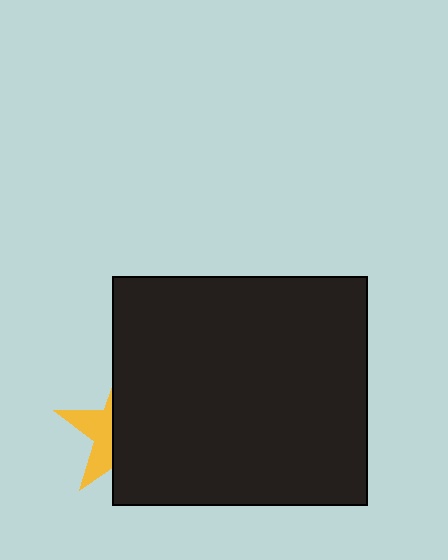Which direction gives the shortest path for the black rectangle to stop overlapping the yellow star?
Moving right gives the shortest separation.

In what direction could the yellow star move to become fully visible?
The yellow star could move left. That would shift it out from behind the black rectangle entirely.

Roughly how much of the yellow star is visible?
A small part of it is visible (roughly 35%).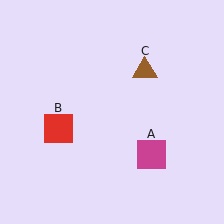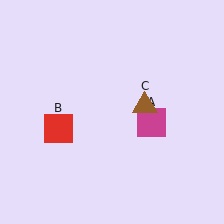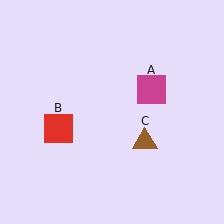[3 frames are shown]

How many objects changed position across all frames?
2 objects changed position: magenta square (object A), brown triangle (object C).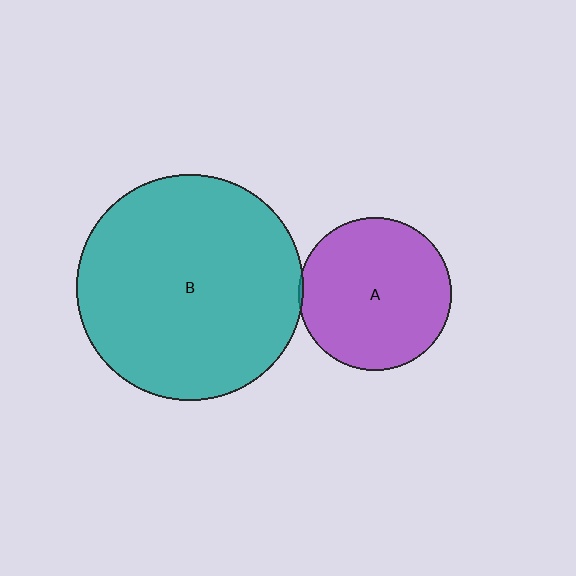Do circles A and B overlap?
Yes.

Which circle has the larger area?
Circle B (teal).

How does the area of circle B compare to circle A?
Approximately 2.2 times.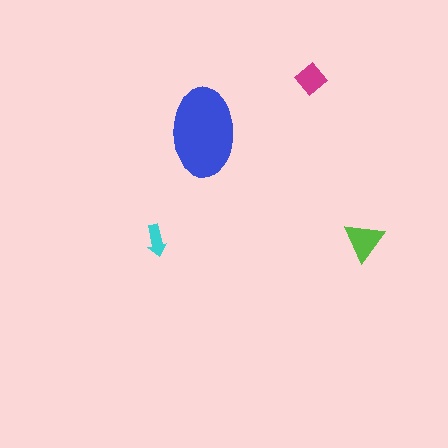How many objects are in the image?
There are 4 objects in the image.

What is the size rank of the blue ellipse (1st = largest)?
1st.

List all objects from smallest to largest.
The cyan arrow, the magenta diamond, the lime triangle, the blue ellipse.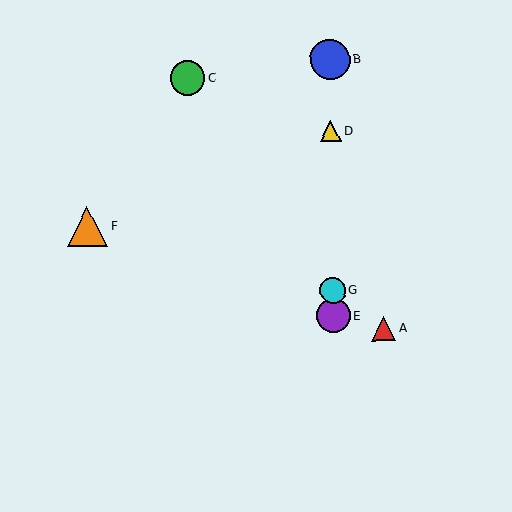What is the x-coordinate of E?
Object E is at x≈333.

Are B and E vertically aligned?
Yes, both are at x≈330.